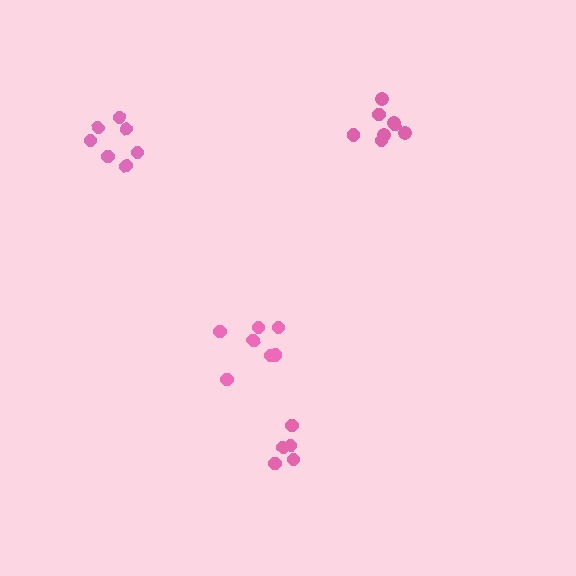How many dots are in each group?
Group 1: 7 dots, Group 2: 5 dots, Group 3: 8 dots, Group 4: 7 dots (27 total).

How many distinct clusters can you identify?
There are 4 distinct clusters.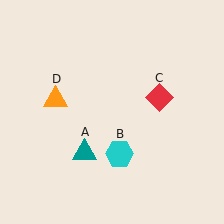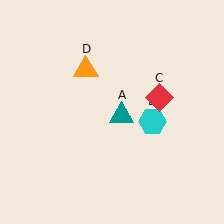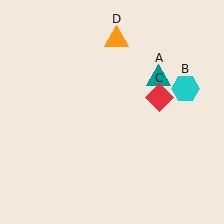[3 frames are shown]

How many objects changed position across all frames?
3 objects changed position: teal triangle (object A), cyan hexagon (object B), orange triangle (object D).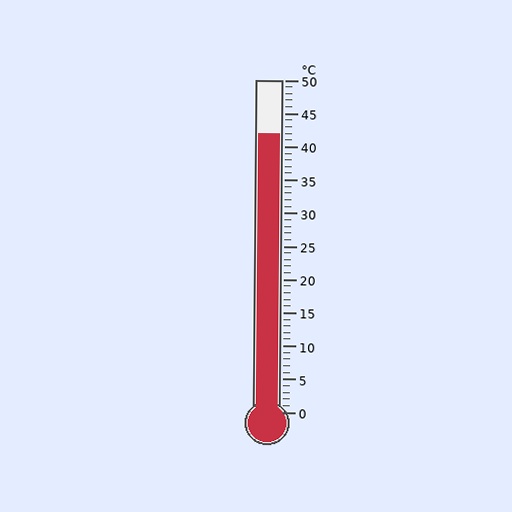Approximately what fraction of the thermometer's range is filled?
The thermometer is filled to approximately 85% of its range.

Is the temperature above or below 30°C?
The temperature is above 30°C.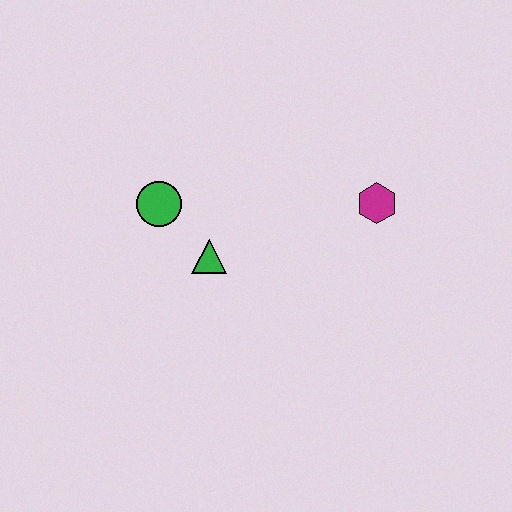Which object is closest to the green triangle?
The green circle is closest to the green triangle.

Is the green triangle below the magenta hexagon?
Yes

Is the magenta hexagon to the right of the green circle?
Yes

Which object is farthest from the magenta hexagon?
The green circle is farthest from the magenta hexagon.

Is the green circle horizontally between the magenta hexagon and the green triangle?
No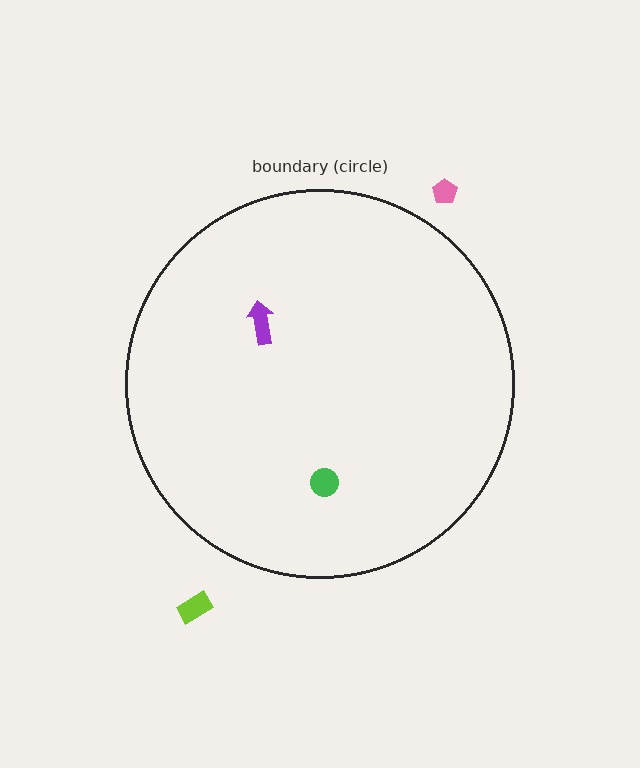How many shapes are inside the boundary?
2 inside, 2 outside.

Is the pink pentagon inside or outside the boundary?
Outside.